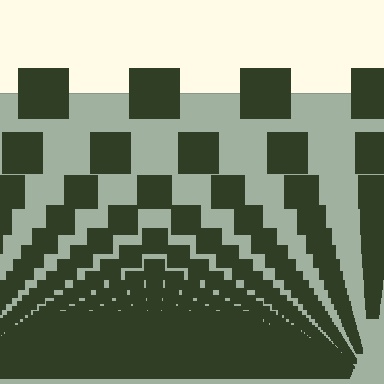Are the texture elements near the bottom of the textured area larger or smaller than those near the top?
Smaller. The gradient is inverted — elements near the bottom are smaller and denser.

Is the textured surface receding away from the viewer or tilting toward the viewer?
The surface appears to tilt toward the viewer. Texture elements get larger and sparser toward the top.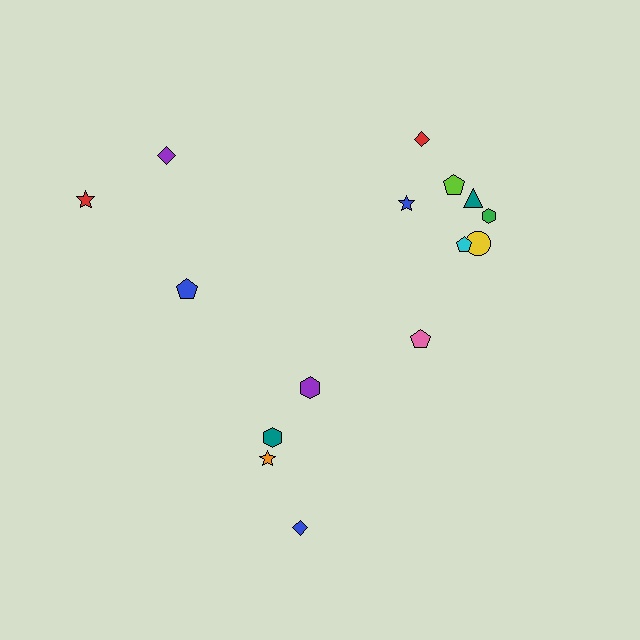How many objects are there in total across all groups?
There are 15 objects.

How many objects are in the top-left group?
There are 3 objects.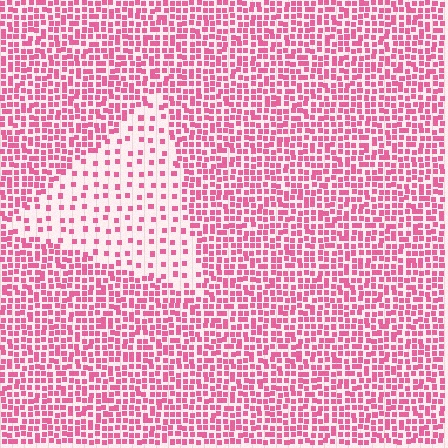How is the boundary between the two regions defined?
The boundary is defined by a change in element density (approximately 2.8x ratio). All elements are the same color, size, and shape.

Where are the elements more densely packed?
The elements are more densely packed outside the triangle boundary.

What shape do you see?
I see a triangle.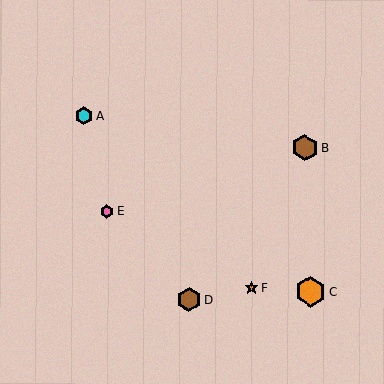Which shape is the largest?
The orange hexagon (labeled C) is the largest.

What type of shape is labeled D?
Shape D is a brown hexagon.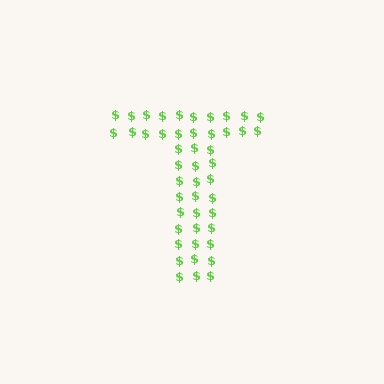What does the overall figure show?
The overall figure shows the letter T.